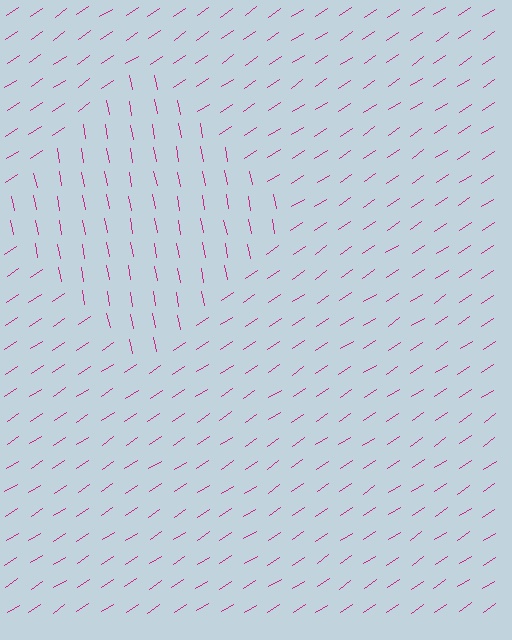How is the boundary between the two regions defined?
The boundary is defined purely by a change in line orientation (approximately 67 degrees difference). All lines are the same color and thickness.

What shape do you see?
I see a diamond.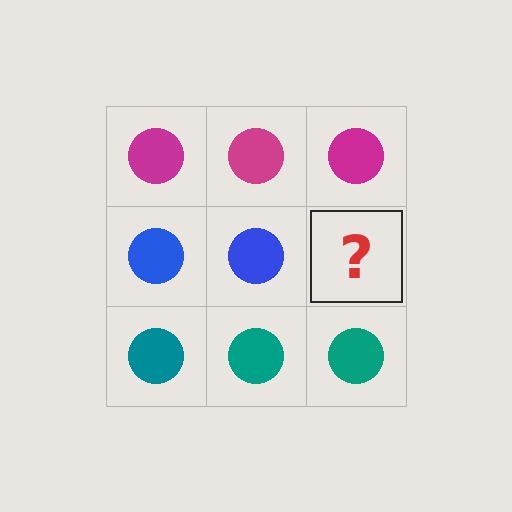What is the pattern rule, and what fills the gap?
The rule is that each row has a consistent color. The gap should be filled with a blue circle.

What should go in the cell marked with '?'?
The missing cell should contain a blue circle.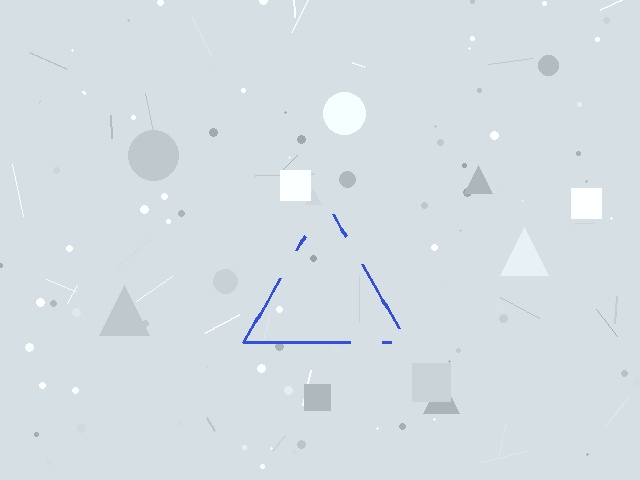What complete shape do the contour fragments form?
The contour fragments form a triangle.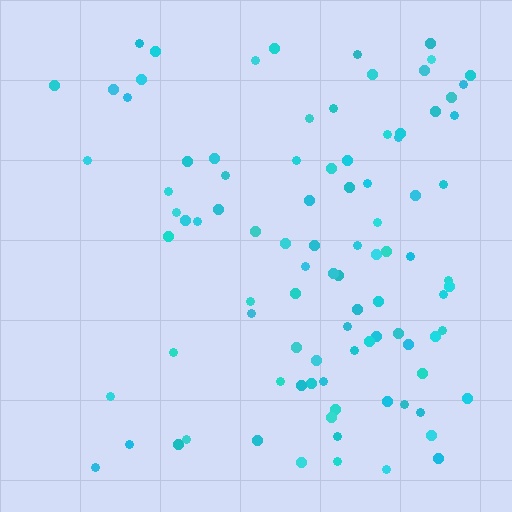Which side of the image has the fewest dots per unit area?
The left.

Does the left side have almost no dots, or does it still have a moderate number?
Still a moderate number, just noticeably fewer than the right.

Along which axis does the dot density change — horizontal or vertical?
Horizontal.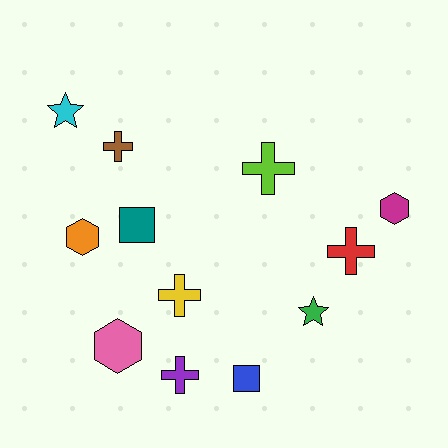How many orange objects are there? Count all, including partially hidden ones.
There is 1 orange object.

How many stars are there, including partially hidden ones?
There are 2 stars.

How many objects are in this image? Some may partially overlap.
There are 12 objects.